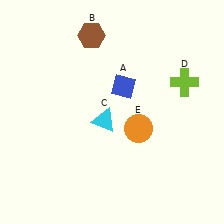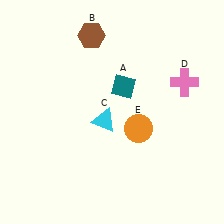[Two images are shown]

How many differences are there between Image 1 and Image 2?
There are 2 differences between the two images.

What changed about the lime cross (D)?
In Image 1, D is lime. In Image 2, it changed to pink.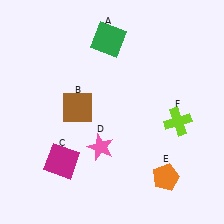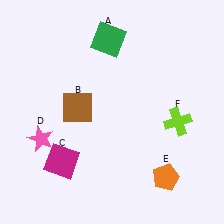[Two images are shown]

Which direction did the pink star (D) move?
The pink star (D) moved left.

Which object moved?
The pink star (D) moved left.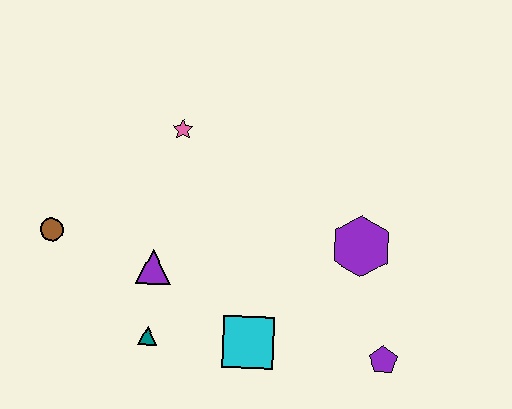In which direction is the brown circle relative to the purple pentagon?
The brown circle is to the left of the purple pentagon.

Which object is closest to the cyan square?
The teal triangle is closest to the cyan square.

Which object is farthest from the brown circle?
The purple pentagon is farthest from the brown circle.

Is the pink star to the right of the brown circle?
Yes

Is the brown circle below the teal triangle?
No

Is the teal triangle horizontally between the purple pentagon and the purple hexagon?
No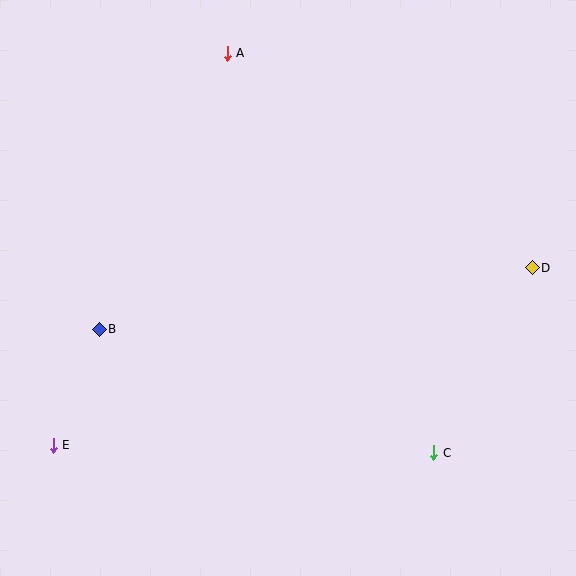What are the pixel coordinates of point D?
Point D is at (532, 268).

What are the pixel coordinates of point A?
Point A is at (227, 53).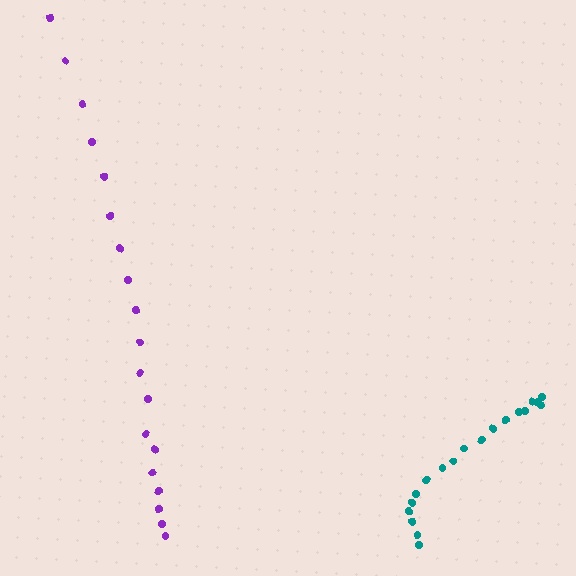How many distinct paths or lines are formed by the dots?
There are 2 distinct paths.